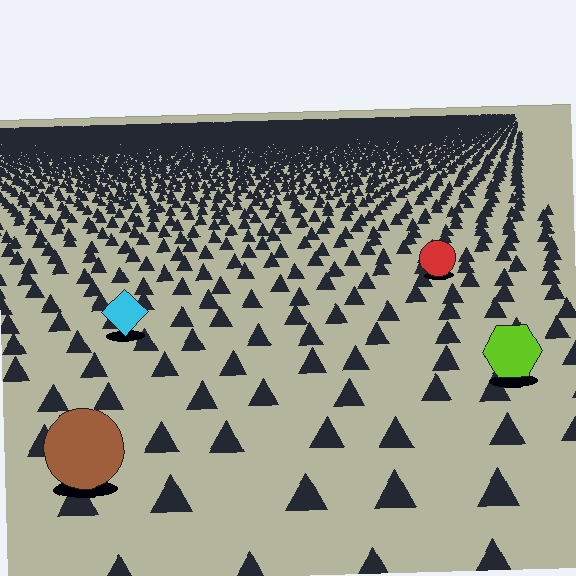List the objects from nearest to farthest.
From nearest to farthest: the brown circle, the lime hexagon, the cyan diamond, the red circle.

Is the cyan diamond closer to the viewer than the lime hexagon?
No. The lime hexagon is closer — you can tell from the texture gradient: the ground texture is coarser near it.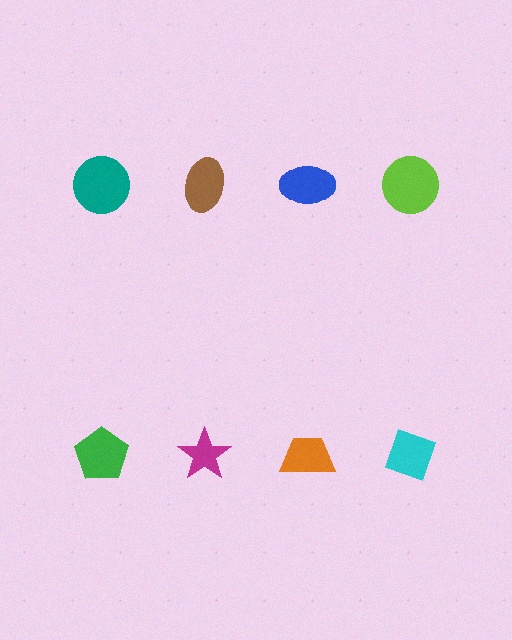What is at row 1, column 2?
A brown ellipse.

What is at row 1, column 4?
A lime circle.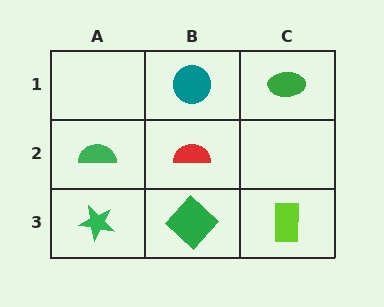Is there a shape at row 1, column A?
No, that cell is empty.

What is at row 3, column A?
A green star.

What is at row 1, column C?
A green ellipse.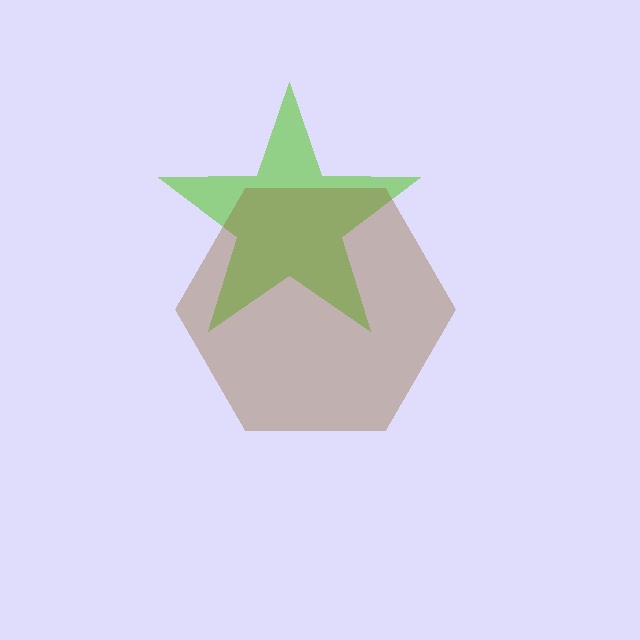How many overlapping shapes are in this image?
There are 2 overlapping shapes in the image.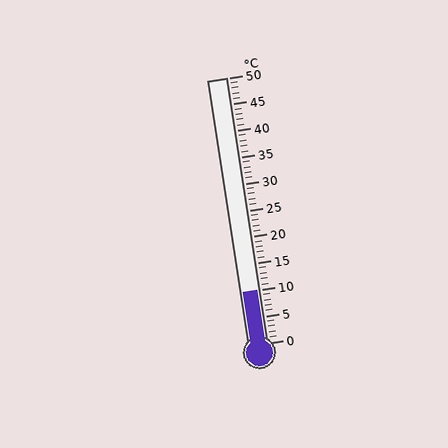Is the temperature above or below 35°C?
The temperature is below 35°C.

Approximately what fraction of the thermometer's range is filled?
The thermometer is filled to approximately 20% of its range.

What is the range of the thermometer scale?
The thermometer scale ranges from 0°C to 50°C.